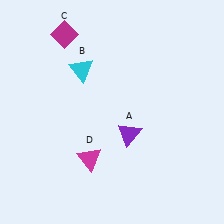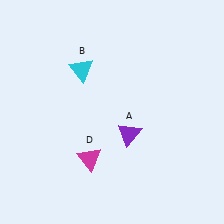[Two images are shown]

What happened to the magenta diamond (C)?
The magenta diamond (C) was removed in Image 2. It was in the top-left area of Image 1.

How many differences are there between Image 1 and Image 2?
There is 1 difference between the two images.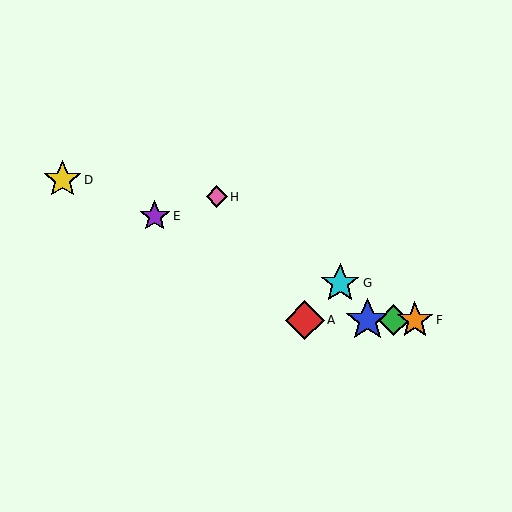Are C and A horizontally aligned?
Yes, both are at y≈320.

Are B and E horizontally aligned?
No, B is at y≈320 and E is at y≈216.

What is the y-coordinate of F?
Object F is at y≈320.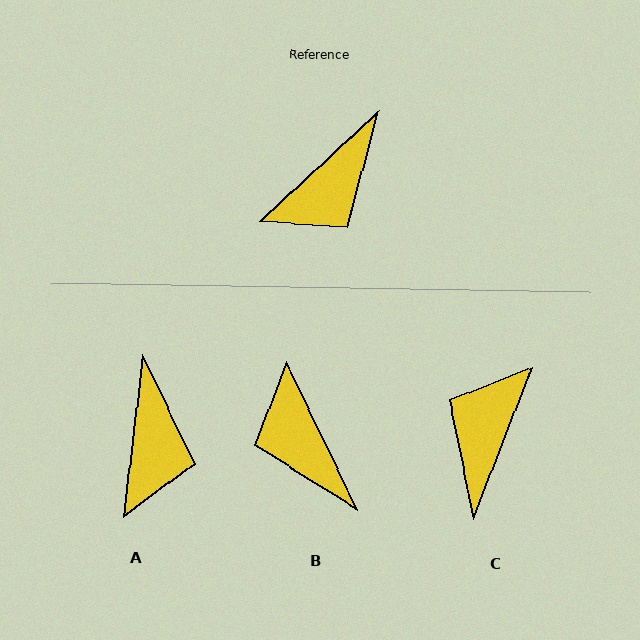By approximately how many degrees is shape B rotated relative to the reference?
Approximately 107 degrees clockwise.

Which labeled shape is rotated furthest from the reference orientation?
C, about 154 degrees away.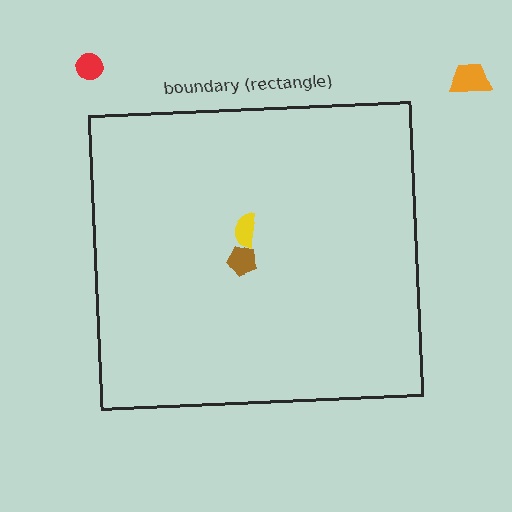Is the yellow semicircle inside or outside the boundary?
Inside.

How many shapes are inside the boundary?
2 inside, 2 outside.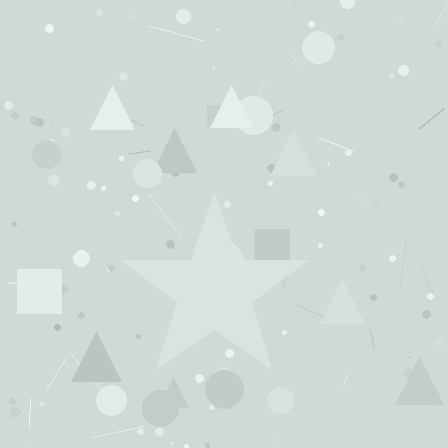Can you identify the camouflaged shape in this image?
The camouflaged shape is a star.